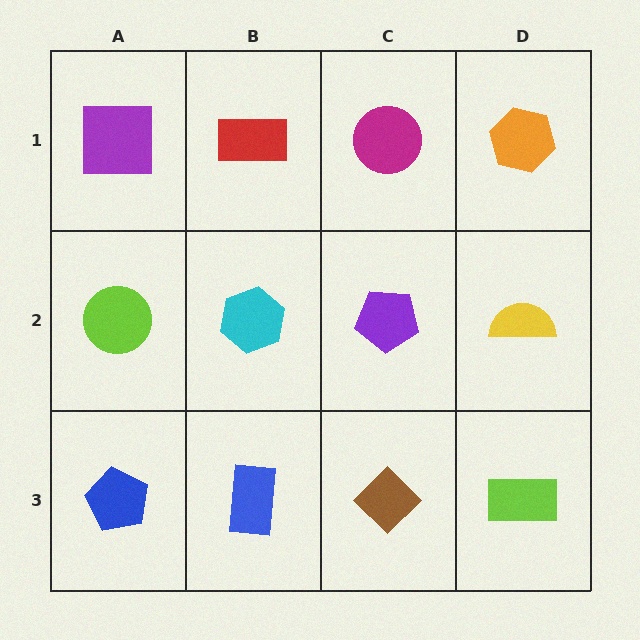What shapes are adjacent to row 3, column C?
A purple pentagon (row 2, column C), a blue rectangle (row 3, column B), a lime rectangle (row 3, column D).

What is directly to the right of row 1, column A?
A red rectangle.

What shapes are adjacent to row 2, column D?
An orange hexagon (row 1, column D), a lime rectangle (row 3, column D), a purple pentagon (row 2, column C).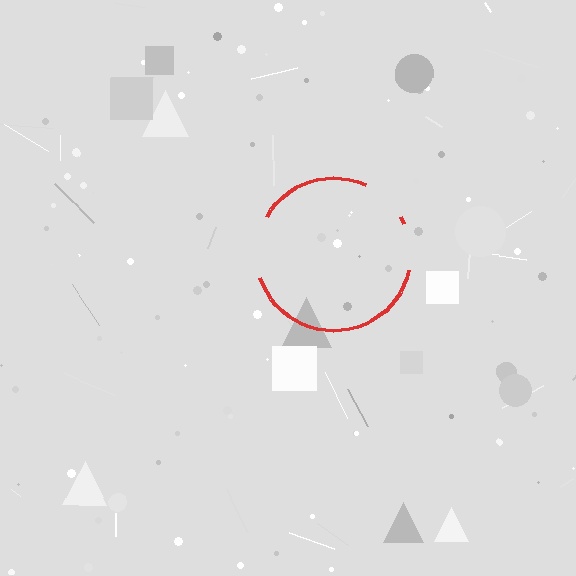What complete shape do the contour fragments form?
The contour fragments form a circle.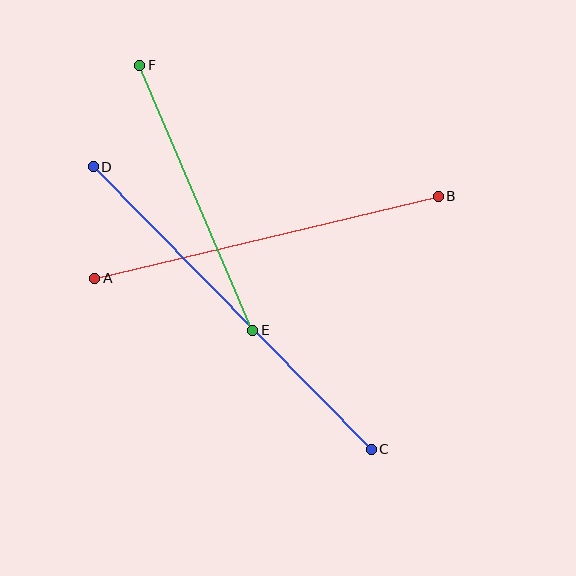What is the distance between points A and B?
The distance is approximately 353 pixels.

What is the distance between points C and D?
The distance is approximately 397 pixels.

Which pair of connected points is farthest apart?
Points C and D are farthest apart.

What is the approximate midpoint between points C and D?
The midpoint is at approximately (232, 308) pixels.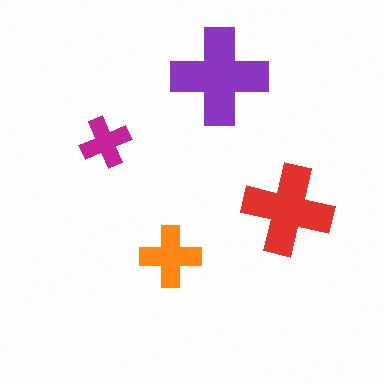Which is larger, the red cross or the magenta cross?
The red one.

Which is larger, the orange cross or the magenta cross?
The orange one.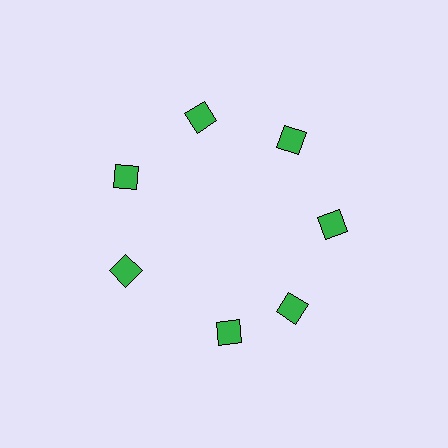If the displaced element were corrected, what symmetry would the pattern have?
It would have 7-fold rotational symmetry — the pattern would map onto itself every 51 degrees.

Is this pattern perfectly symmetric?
No. The 7 green diamonds are arranged in a ring, but one element near the 6 o'clock position is rotated out of alignment along the ring, breaking the 7-fold rotational symmetry.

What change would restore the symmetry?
The symmetry would be restored by rotating it back into even spacing with its neighbors so that all 7 diamonds sit at equal angles and equal distance from the center.